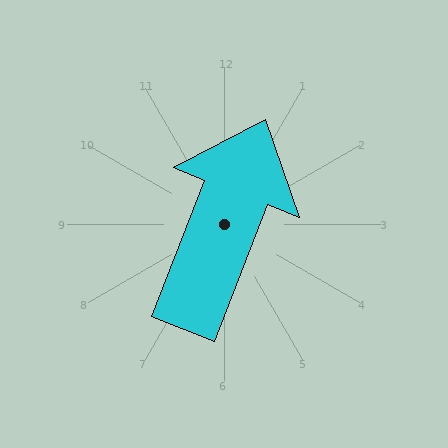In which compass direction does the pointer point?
North.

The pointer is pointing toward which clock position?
Roughly 1 o'clock.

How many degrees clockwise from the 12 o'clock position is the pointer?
Approximately 21 degrees.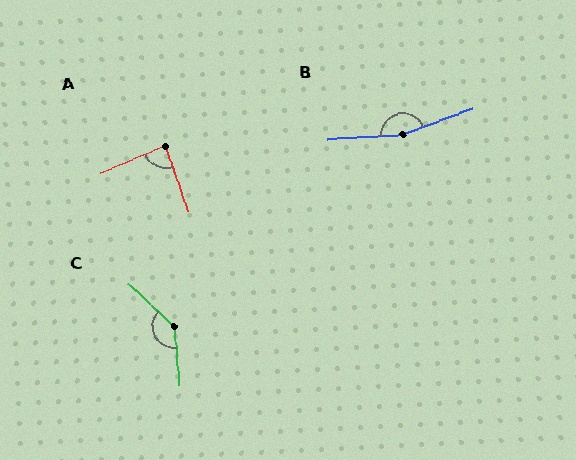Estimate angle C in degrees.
Approximately 138 degrees.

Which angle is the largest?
B, at approximately 164 degrees.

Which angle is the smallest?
A, at approximately 85 degrees.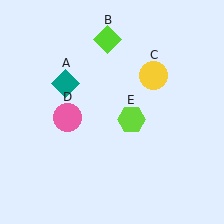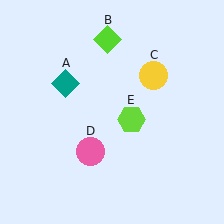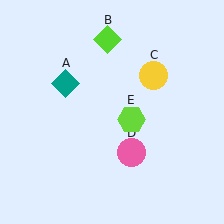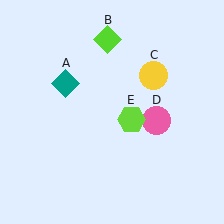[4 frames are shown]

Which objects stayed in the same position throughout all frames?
Teal diamond (object A) and lime diamond (object B) and yellow circle (object C) and lime hexagon (object E) remained stationary.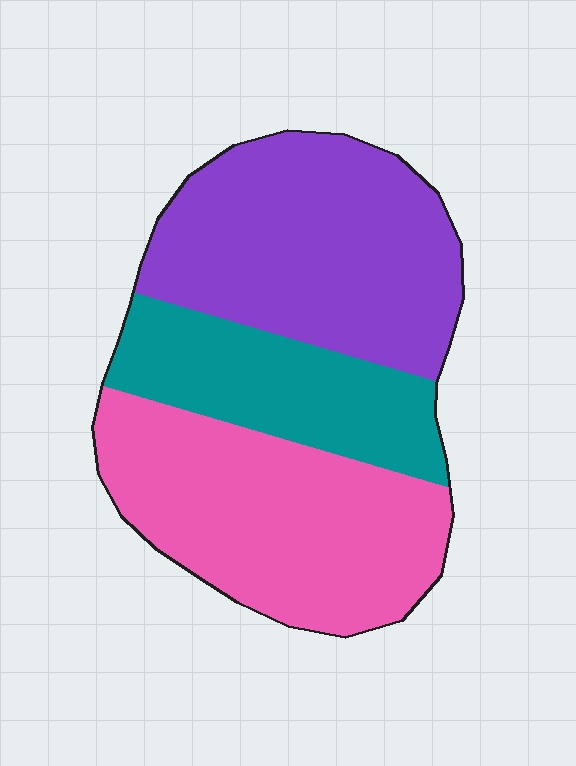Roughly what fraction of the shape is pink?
Pink covers around 40% of the shape.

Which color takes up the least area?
Teal, at roughly 25%.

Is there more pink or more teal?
Pink.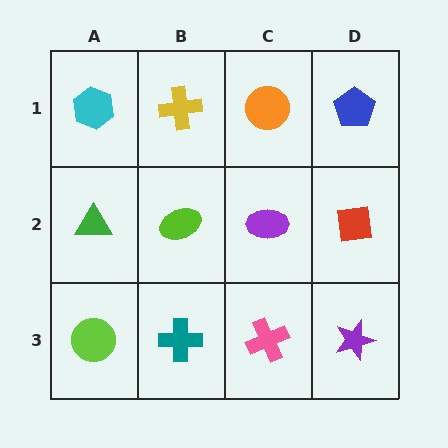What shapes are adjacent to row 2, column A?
A cyan hexagon (row 1, column A), a lime circle (row 3, column A), a lime ellipse (row 2, column B).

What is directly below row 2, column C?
A pink cross.